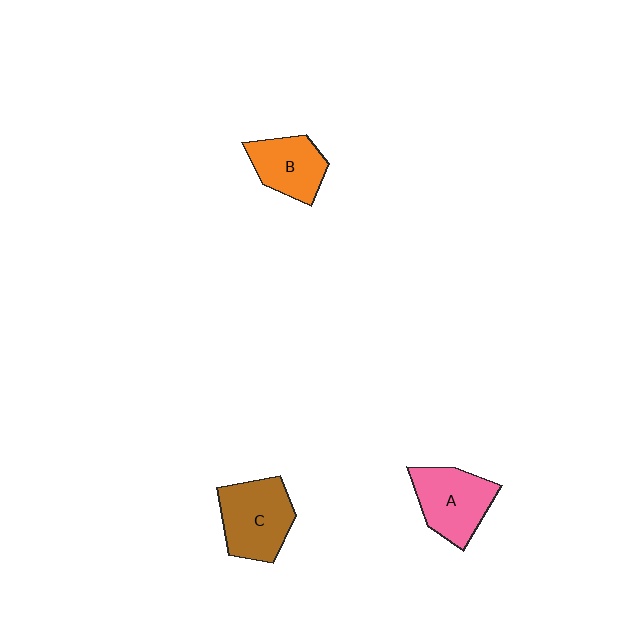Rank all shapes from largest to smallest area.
From largest to smallest: C (brown), A (pink), B (orange).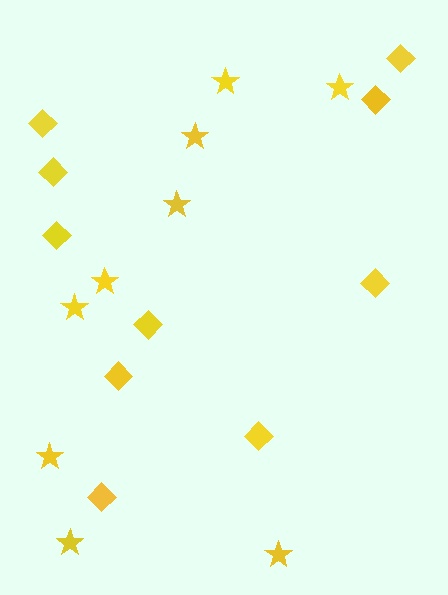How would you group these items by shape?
There are 2 groups: one group of stars (9) and one group of diamonds (10).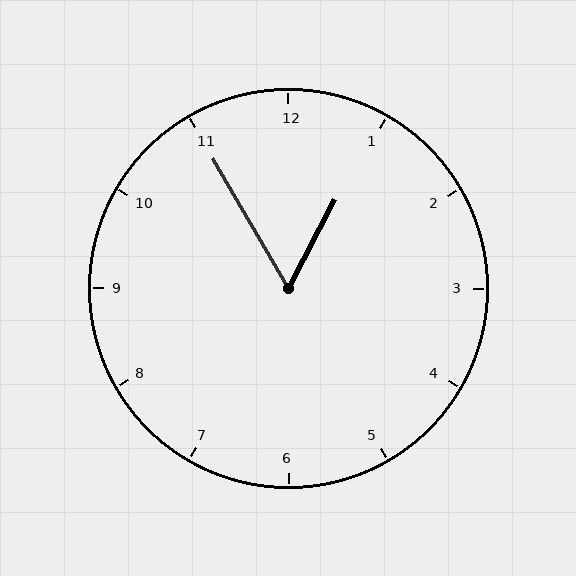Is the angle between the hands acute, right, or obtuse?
It is acute.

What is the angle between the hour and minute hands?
Approximately 58 degrees.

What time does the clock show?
12:55.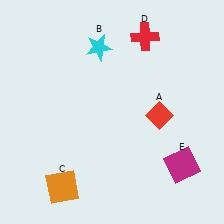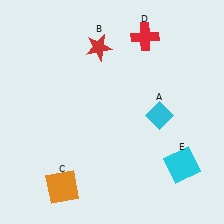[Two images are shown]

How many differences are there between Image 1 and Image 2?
There are 3 differences between the two images.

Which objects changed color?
A changed from red to cyan. B changed from cyan to red. E changed from magenta to cyan.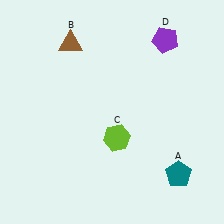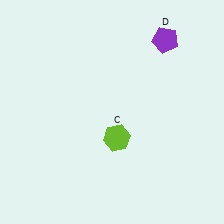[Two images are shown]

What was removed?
The brown triangle (B), the teal pentagon (A) were removed in Image 2.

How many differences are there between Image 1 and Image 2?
There are 2 differences between the two images.